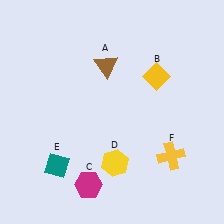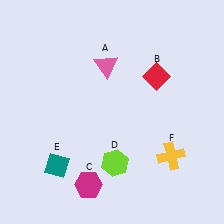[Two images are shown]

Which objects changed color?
A changed from brown to pink. B changed from yellow to red. D changed from yellow to lime.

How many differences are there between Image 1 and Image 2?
There are 3 differences between the two images.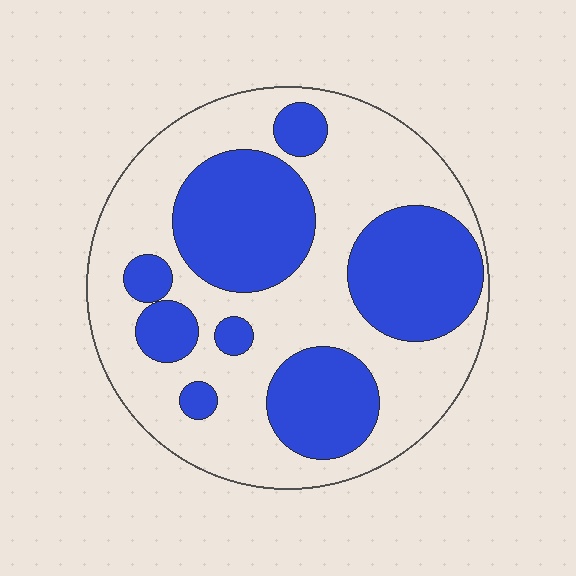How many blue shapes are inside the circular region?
8.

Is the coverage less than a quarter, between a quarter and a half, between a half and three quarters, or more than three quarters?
Between a quarter and a half.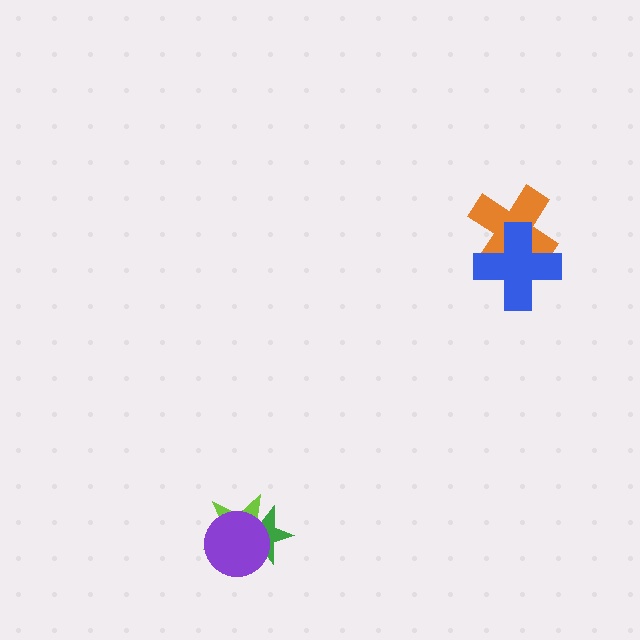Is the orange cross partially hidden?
Yes, it is partially covered by another shape.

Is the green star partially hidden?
Yes, it is partially covered by another shape.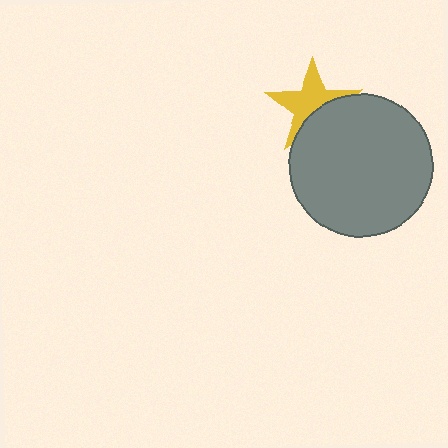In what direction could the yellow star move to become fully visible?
The yellow star could move up. That would shift it out from behind the gray circle entirely.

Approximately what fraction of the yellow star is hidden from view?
Roughly 39% of the yellow star is hidden behind the gray circle.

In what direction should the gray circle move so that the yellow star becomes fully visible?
The gray circle should move down. That is the shortest direction to clear the overlap and leave the yellow star fully visible.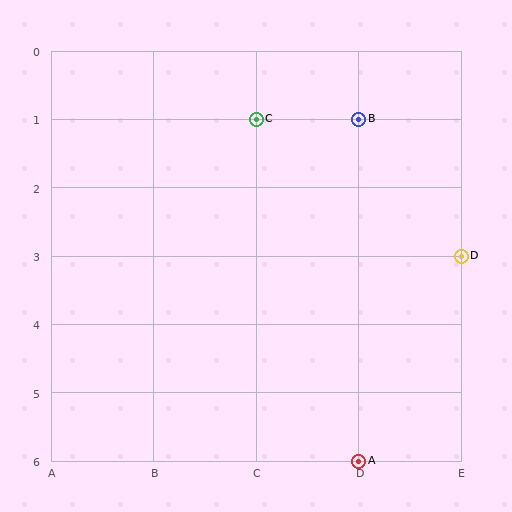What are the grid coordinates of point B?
Point B is at grid coordinates (D, 1).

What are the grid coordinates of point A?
Point A is at grid coordinates (D, 6).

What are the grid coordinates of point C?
Point C is at grid coordinates (C, 1).